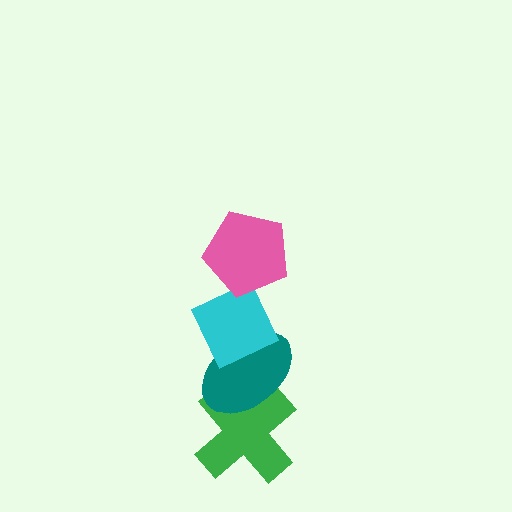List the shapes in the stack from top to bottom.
From top to bottom: the pink pentagon, the cyan diamond, the teal ellipse, the green cross.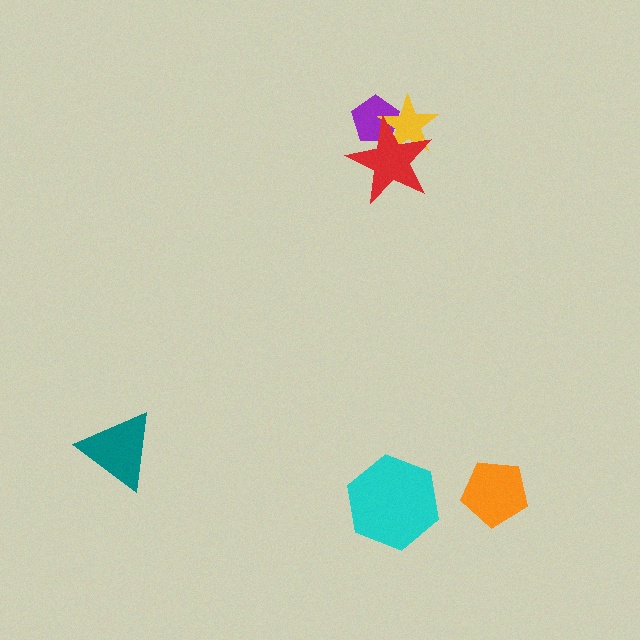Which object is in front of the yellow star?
The red star is in front of the yellow star.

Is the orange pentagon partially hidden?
No, no other shape covers it.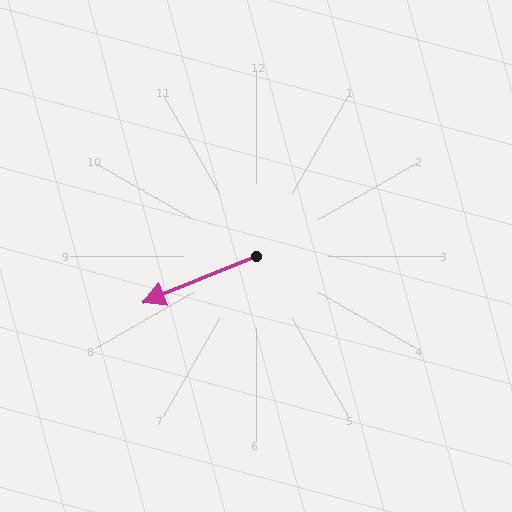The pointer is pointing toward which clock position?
Roughly 8 o'clock.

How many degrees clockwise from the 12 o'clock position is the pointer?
Approximately 248 degrees.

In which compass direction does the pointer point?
West.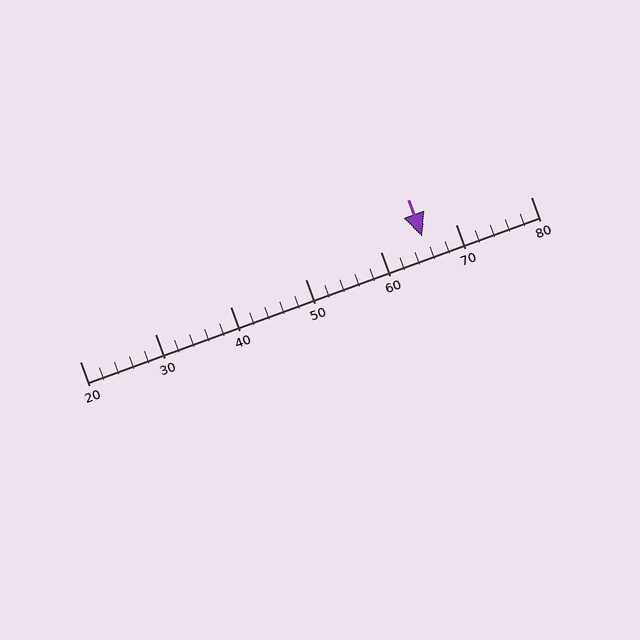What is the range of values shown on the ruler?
The ruler shows values from 20 to 80.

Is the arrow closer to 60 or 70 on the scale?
The arrow is closer to 70.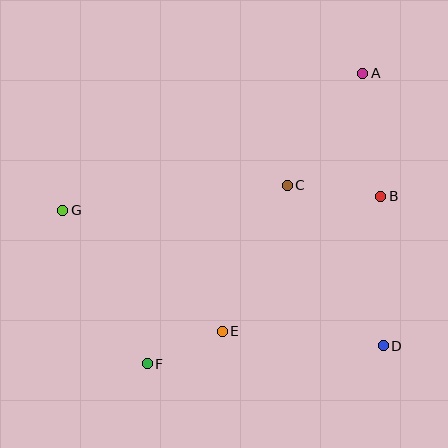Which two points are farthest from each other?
Points A and F are farthest from each other.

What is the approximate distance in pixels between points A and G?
The distance between A and G is approximately 330 pixels.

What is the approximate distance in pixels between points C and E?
The distance between C and E is approximately 159 pixels.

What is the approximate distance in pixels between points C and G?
The distance between C and G is approximately 226 pixels.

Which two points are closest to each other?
Points E and F are closest to each other.